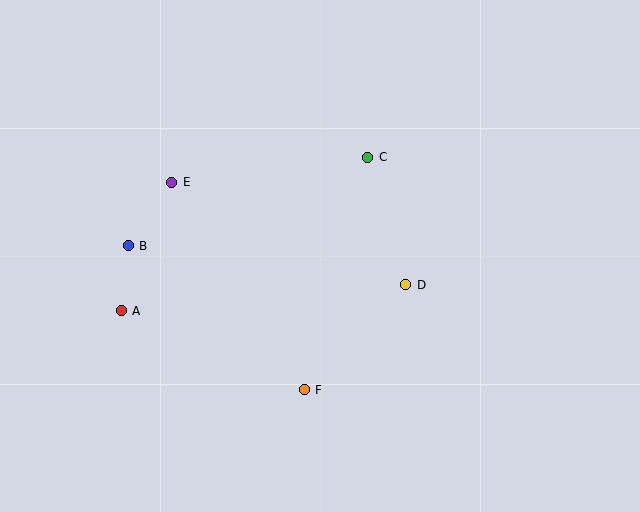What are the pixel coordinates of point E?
Point E is at (171, 182).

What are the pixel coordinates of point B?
Point B is at (128, 246).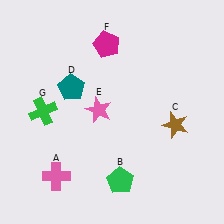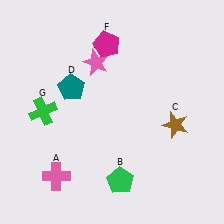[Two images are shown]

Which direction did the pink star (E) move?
The pink star (E) moved up.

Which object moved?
The pink star (E) moved up.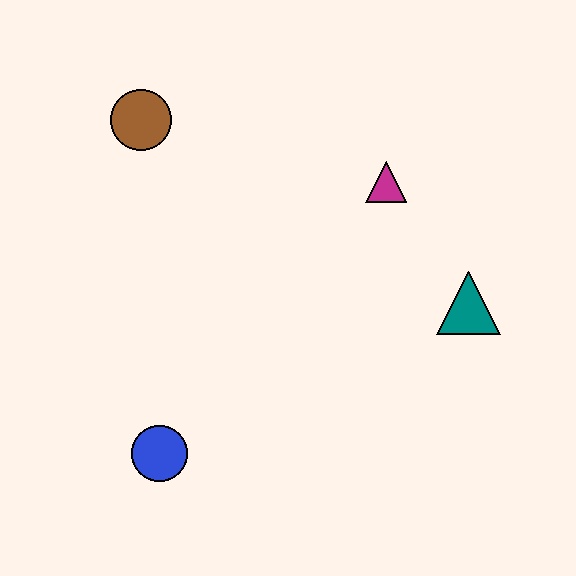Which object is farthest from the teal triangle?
The brown circle is farthest from the teal triangle.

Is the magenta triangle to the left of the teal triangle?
Yes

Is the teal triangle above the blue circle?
Yes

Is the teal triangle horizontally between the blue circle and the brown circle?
No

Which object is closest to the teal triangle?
The magenta triangle is closest to the teal triangle.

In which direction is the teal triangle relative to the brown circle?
The teal triangle is to the right of the brown circle.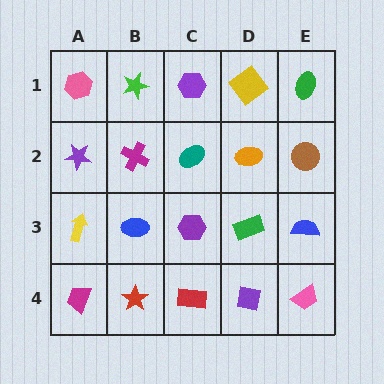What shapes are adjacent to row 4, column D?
A green rectangle (row 3, column D), a red rectangle (row 4, column C), a pink trapezoid (row 4, column E).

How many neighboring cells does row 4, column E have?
2.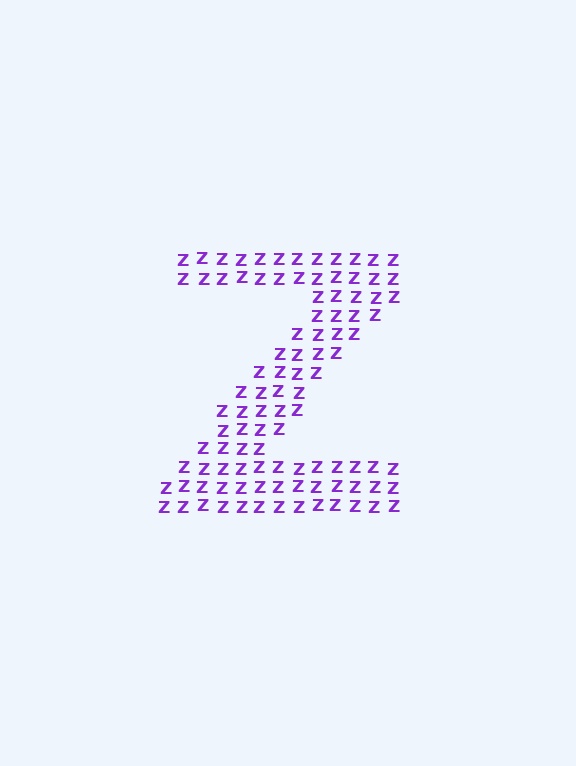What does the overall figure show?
The overall figure shows the letter Z.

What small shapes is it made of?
It is made of small letter Z's.